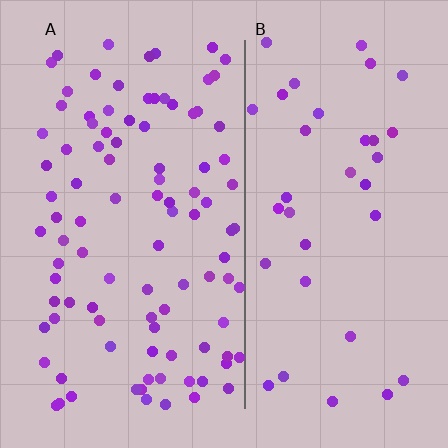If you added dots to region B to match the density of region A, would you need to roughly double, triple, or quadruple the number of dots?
Approximately triple.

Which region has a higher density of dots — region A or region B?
A (the left).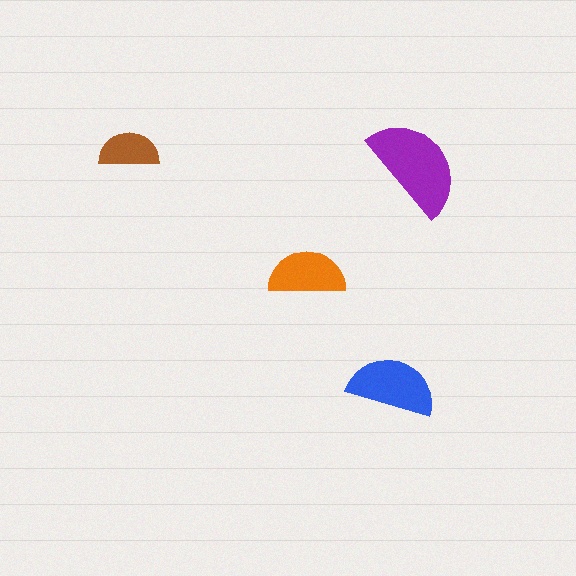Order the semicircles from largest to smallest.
the purple one, the blue one, the orange one, the brown one.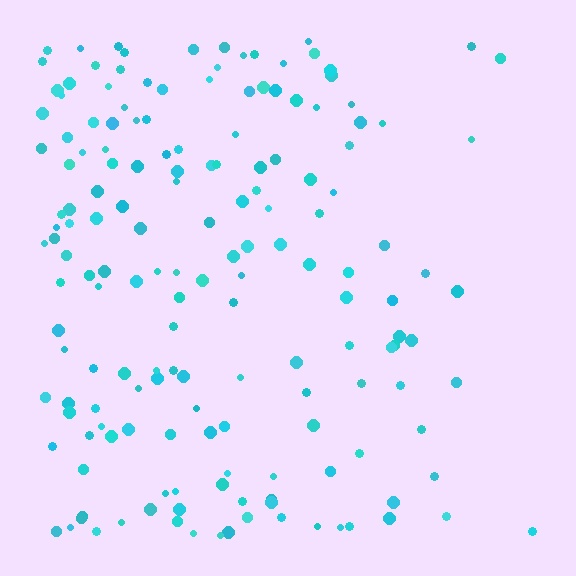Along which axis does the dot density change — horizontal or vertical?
Horizontal.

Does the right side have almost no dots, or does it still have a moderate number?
Still a moderate number, just noticeably fewer than the left.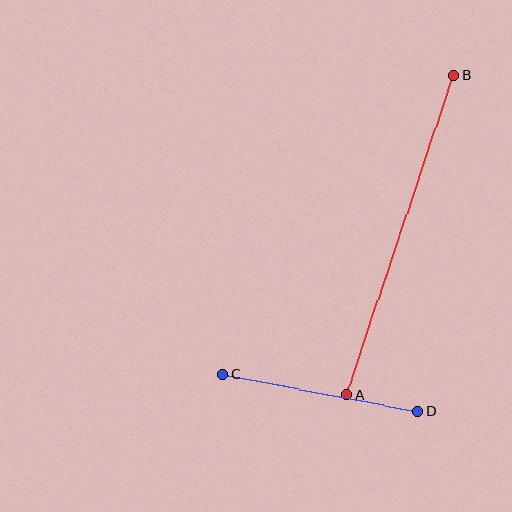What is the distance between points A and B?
The distance is approximately 337 pixels.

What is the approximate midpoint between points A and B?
The midpoint is at approximately (400, 235) pixels.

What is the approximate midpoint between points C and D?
The midpoint is at approximately (320, 393) pixels.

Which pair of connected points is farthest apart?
Points A and B are farthest apart.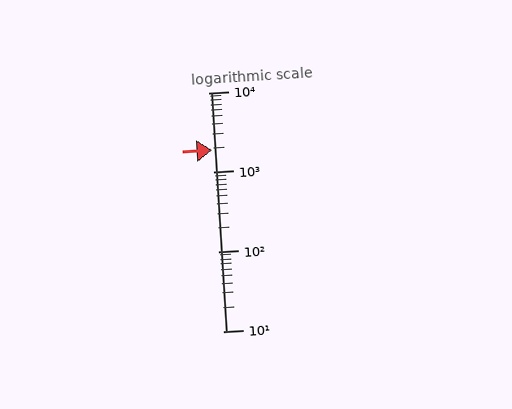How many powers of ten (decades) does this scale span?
The scale spans 3 decades, from 10 to 10000.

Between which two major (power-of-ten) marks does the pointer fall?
The pointer is between 1000 and 10000.